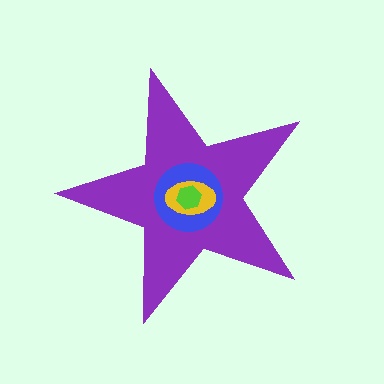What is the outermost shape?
The purple star.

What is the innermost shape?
The lime hexagon.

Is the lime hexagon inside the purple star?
Yes.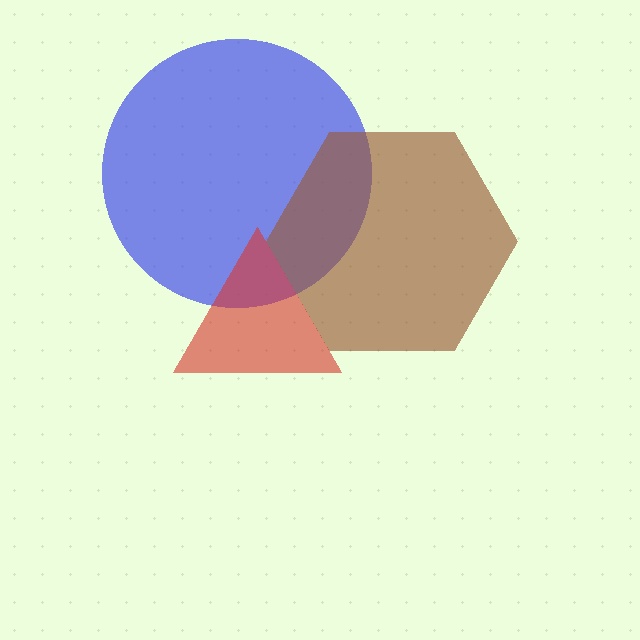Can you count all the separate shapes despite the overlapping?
Yes, there are 3 separate shapes.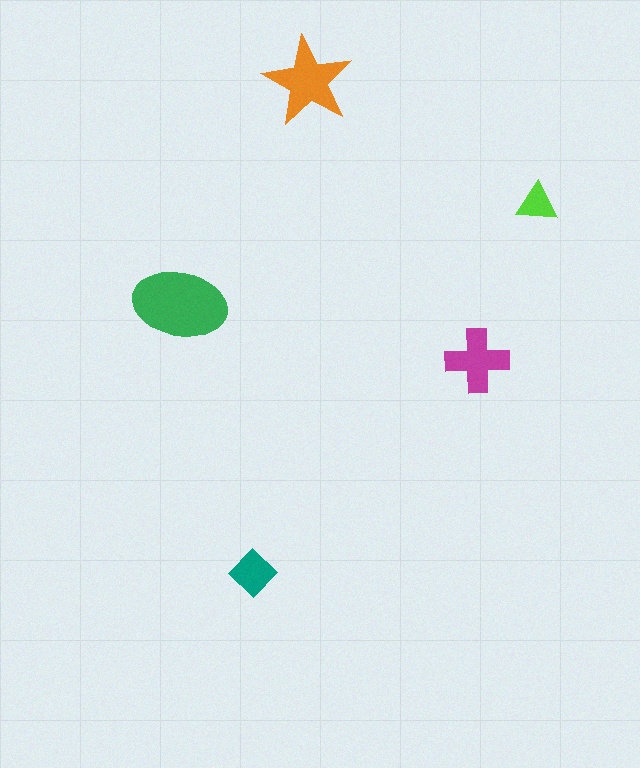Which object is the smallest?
The lime triangle.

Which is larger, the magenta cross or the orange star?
The orange star.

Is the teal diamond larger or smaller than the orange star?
Smaller.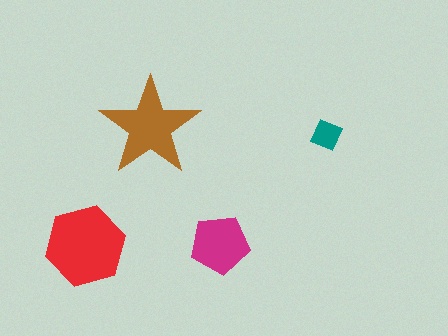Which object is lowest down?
The red hexagon is bottommost.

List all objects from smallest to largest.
The teal diamond, the magenta pentagon, the brown star, the red hexagon.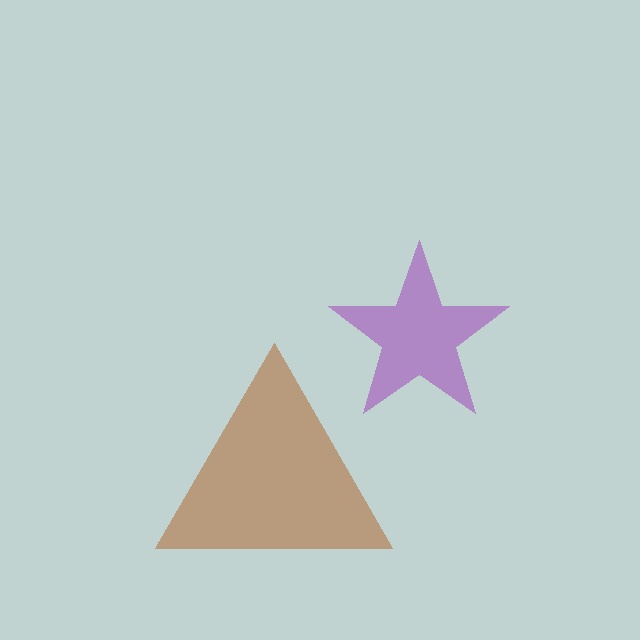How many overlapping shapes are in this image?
There are 2 overlapping shapes in the image.